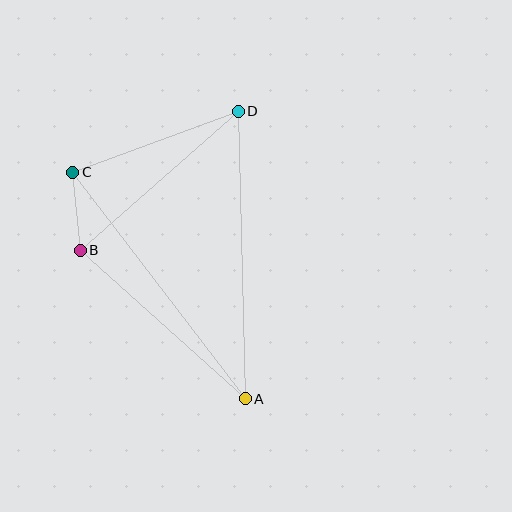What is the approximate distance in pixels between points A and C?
The distance between A and C is approximately 284 pixels.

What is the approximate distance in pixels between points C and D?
The distance between C and D is approximately 176 pixels.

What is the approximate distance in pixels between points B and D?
The distance between B and D is approximately 210 pixels.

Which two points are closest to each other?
Points B and C are closest to each other.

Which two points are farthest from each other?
Points A and D are farthest from each other.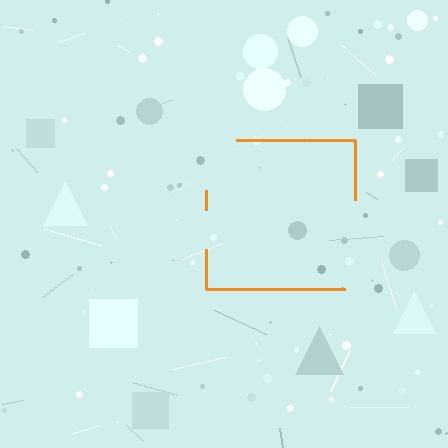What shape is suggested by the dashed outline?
The dashed outline suggests a square.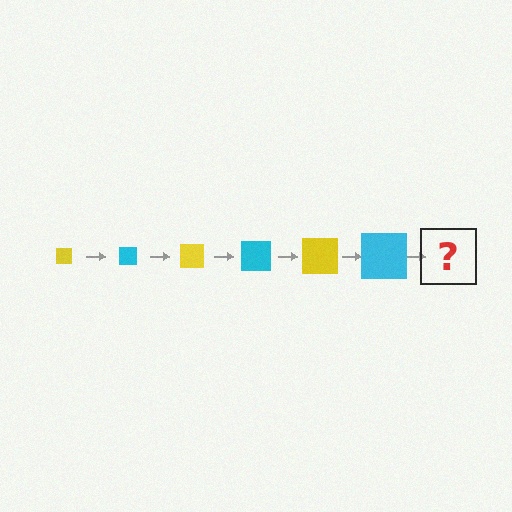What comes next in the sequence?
The next element should be a yellow square, larger than the previous one.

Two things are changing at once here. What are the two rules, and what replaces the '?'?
The two rules are that the square grows larger each step and the color cycles through yellow and cyan. The '?' should be a yellow square, larger than the previous one.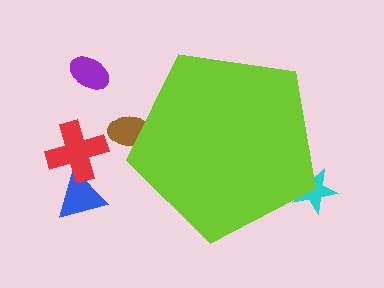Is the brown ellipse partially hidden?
Yes, the brown ellipse is partially hidden behind the lime pentagon.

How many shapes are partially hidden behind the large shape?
2 shapes are partially hidden.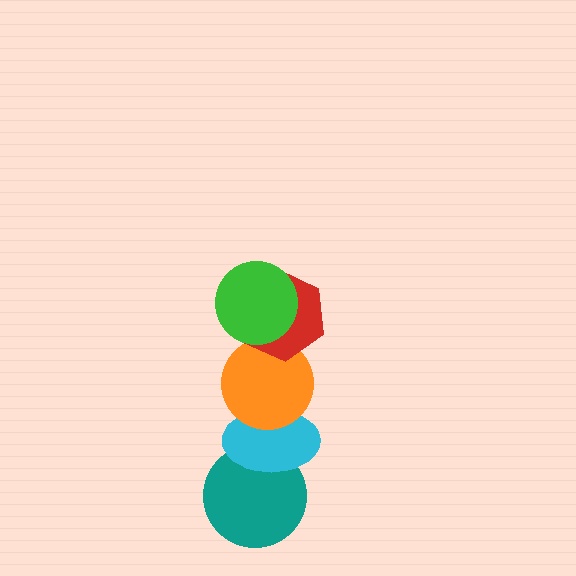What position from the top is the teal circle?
The teal circle is 5th from the top.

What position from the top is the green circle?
The green circle is 1st from the top.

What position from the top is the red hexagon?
The red hexagon is 2nd from the top.